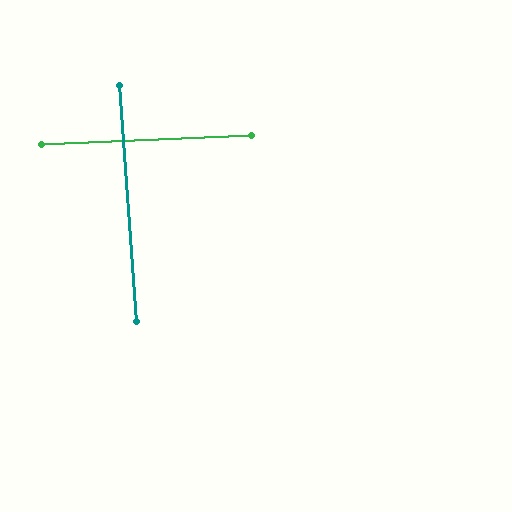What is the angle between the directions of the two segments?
Approximately 88 degrees.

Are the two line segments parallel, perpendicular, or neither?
Perpendicular — they meet at approximately 88°.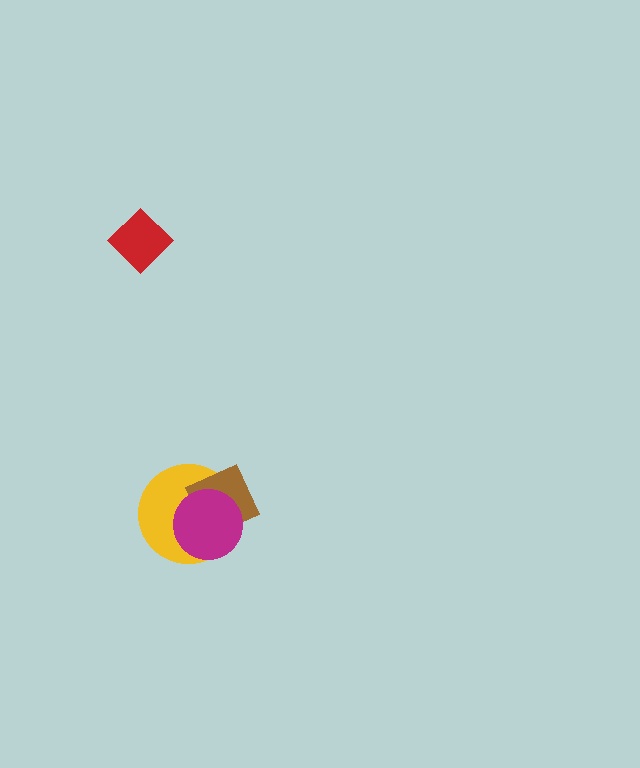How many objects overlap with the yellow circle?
2 objects overlap with the yellow circle.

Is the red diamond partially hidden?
No, no other shape covers it.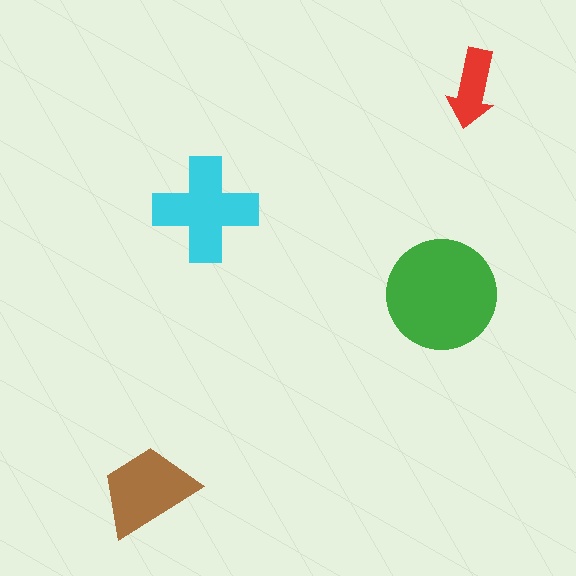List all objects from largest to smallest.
The green circle, the cyan cross, the brown trapezoid, the red arrow.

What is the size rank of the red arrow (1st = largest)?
4th.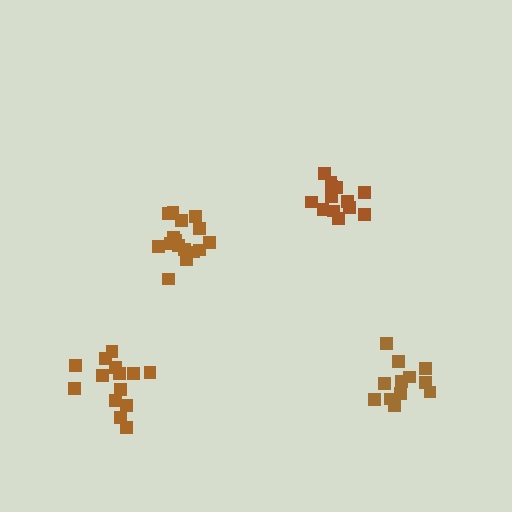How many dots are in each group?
Group 1: 12 dots, Group 2: 16 dots, Group 3: 14 dots, Group 4: 13 dots (55 total).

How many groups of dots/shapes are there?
There are 4 groups.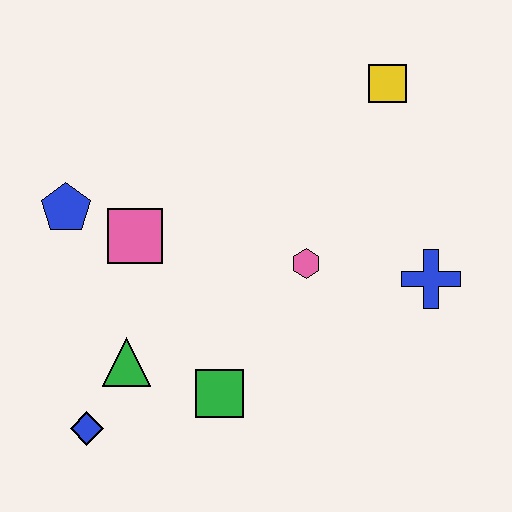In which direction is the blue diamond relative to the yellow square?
The blue diamond is below the yellow square.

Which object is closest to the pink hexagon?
The blue cross is closest to the pink hexagon.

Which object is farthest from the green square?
The yellow square is farthest from the green square.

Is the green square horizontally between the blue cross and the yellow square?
No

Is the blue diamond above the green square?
No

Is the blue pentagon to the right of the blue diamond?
No